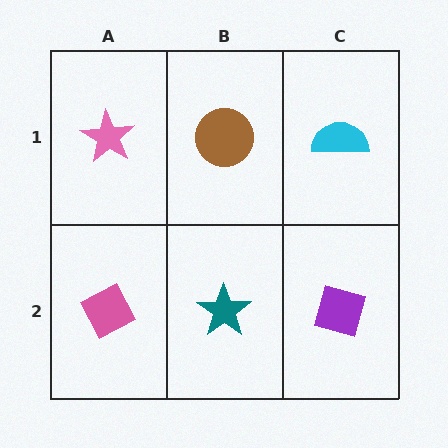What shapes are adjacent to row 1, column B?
A teal star (row 2, column B), a pink star (row 1, column A), a cyan semicircle (row 1, column C).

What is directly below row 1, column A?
A pink diamond.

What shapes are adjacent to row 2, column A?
A pink star (row 1, column A), a teal star (row 2, column B).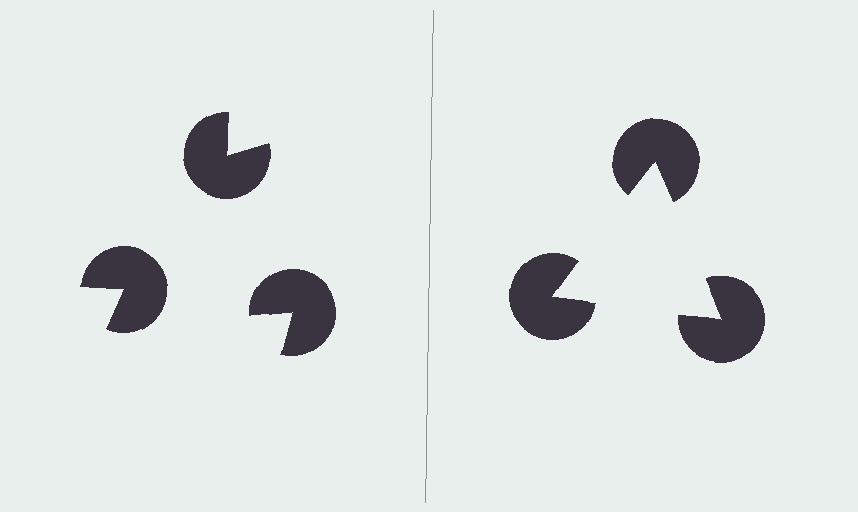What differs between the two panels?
The pac-man discs are positioned identically on both sides; only the wedge orientations differ. On the right they align to a triangle; on the left they are misaligned.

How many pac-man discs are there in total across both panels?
6 — 3 on each side.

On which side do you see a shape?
An illusory triangle appears on the right side. On the left side the wedge cuts are rotated, so no coherent shape forms.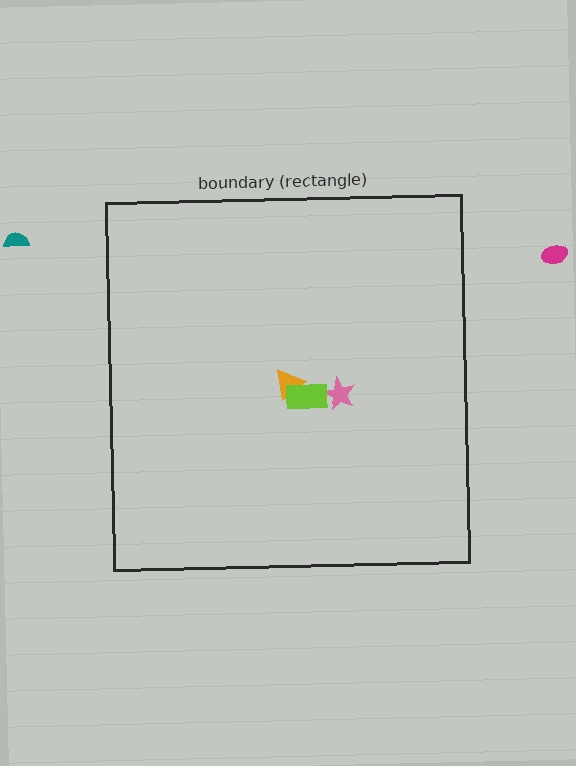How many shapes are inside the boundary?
3 inside, 2 outside.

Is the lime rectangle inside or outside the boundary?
Inside.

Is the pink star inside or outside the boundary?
Inside.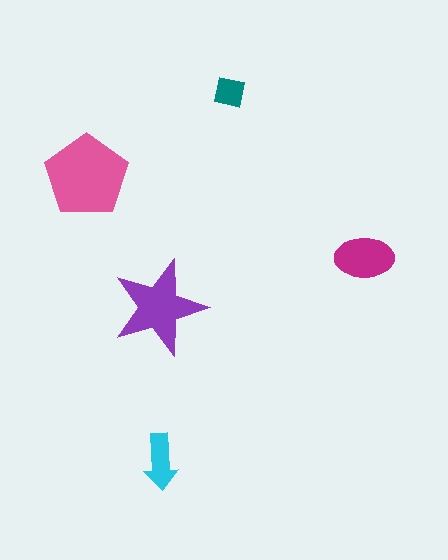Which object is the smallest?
The teal square.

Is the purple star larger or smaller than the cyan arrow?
Larger.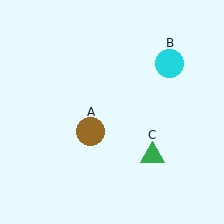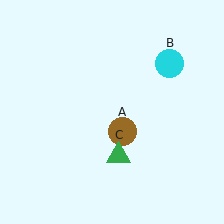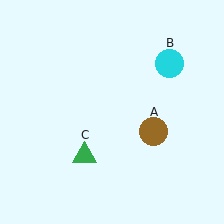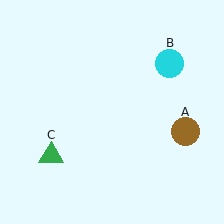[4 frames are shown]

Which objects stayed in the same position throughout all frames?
Cyan circle (object B) remained stationary.